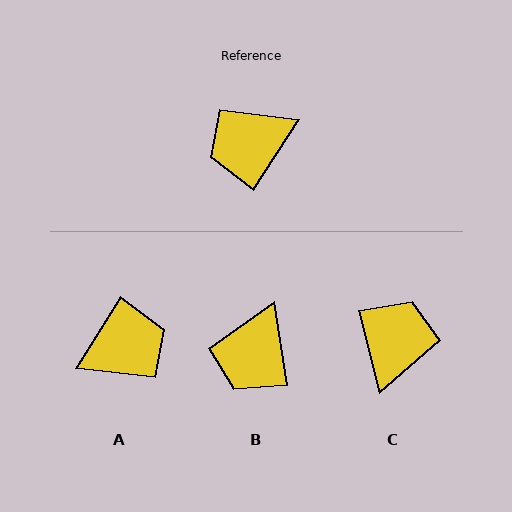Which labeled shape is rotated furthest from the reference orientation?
A, about 179 degrees away.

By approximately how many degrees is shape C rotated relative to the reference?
Approximately 133 degrees clockwise.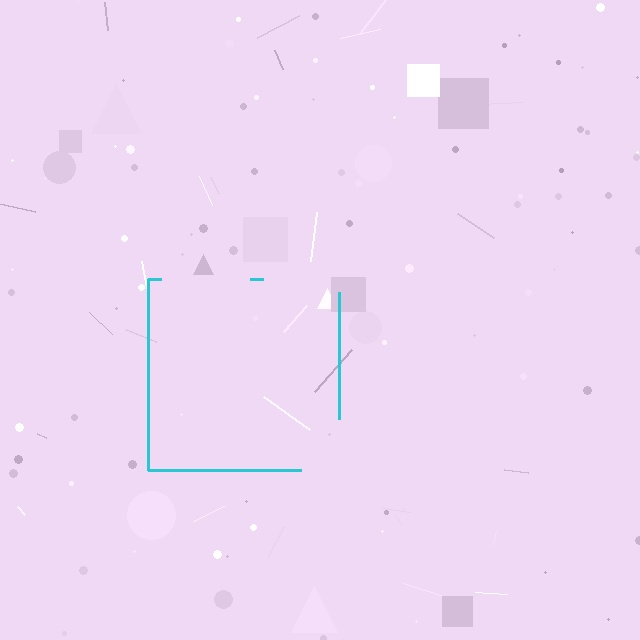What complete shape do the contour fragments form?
The contour fragments form a square.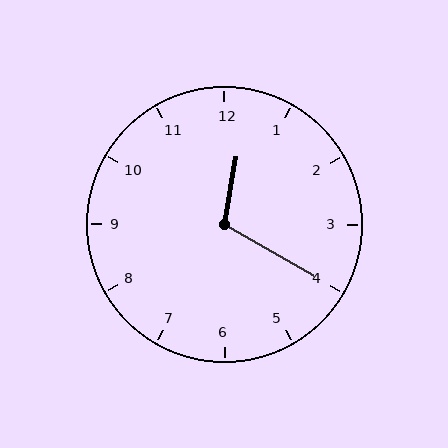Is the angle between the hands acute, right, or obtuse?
It is obtuse.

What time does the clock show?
12:20.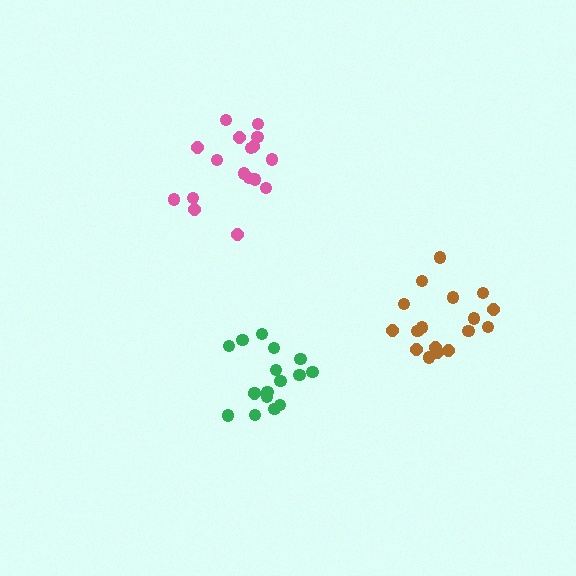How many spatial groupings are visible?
There are 3 spatial groupings.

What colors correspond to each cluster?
The clusters are colored: green, pink, brown.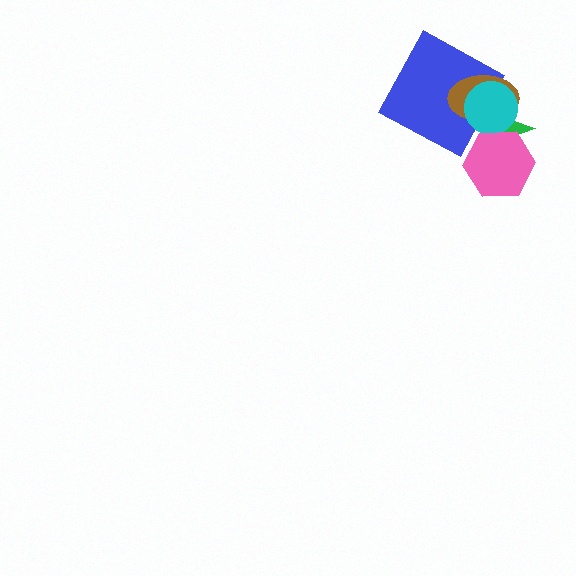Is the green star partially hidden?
Yes, it is partially covered by another shape.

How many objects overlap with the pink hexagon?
1 object overlaps with the pink hexagon.